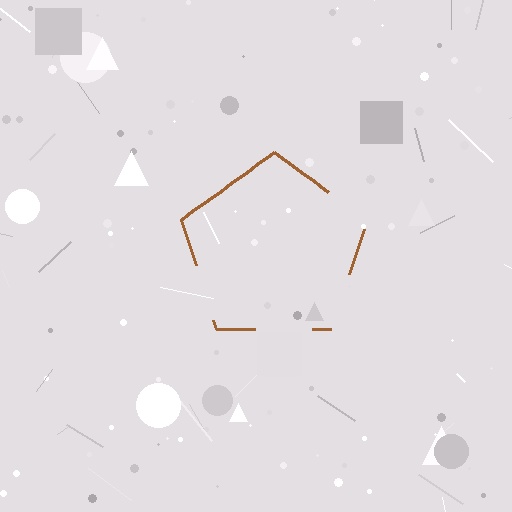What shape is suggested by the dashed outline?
The dashed outline suggests a pentagon.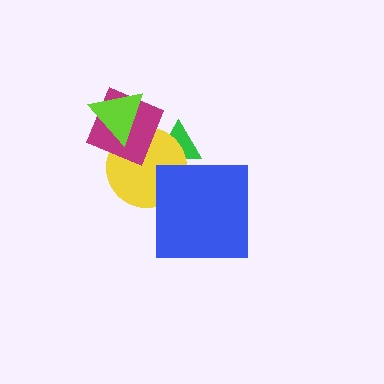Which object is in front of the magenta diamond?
The lime triangle is in front of the magenta diamond.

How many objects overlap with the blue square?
1 object overlaps with the blue square.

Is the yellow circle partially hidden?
Yes, it is partially covered by another shape.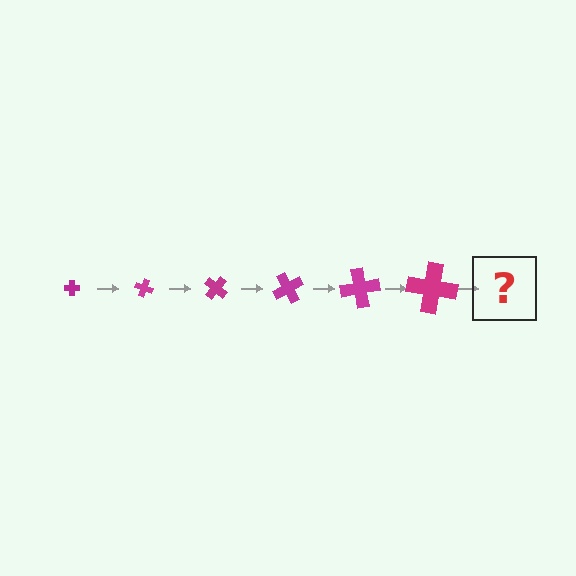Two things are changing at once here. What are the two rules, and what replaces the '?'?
The two rules are that the cross grows larger each step and it rotates 20 degrees each step. The '?' should be a cross, larger than the previous one and rotated 120 degrees from the start.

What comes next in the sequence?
The next element should be a cross, larger than the previous one and rotated 120 degrees from the start.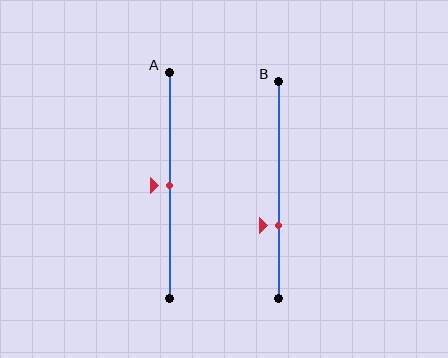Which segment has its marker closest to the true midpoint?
Segment A has its marker closest to the true midpoint.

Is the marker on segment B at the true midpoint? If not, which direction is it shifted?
No, the marker on segment B is shifted downward by about 16% of the segment length.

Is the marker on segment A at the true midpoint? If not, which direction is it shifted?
Yes, the marker on segment A is at the true midpoint.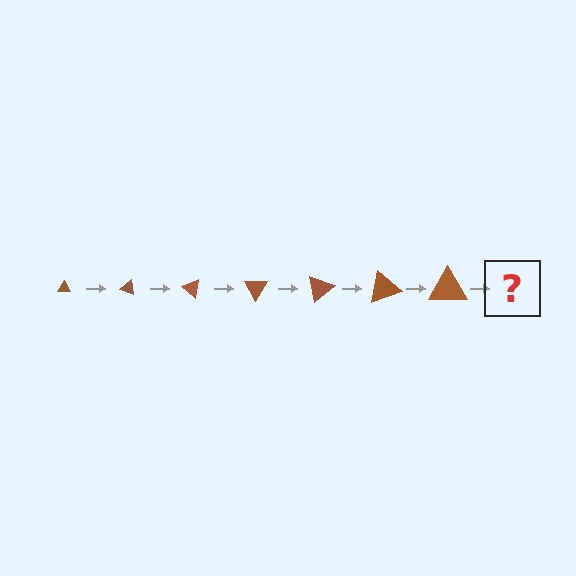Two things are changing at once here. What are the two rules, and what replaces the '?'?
The two rules are that the triangle grows larger each step and it rotates 20 degrees each step. The '?' should be a triangle, larger than the previous one and rotated 140 degrees from the start.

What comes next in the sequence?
The next element should be a triangle, larger than the previous one and rotated 140 degrees from the start.